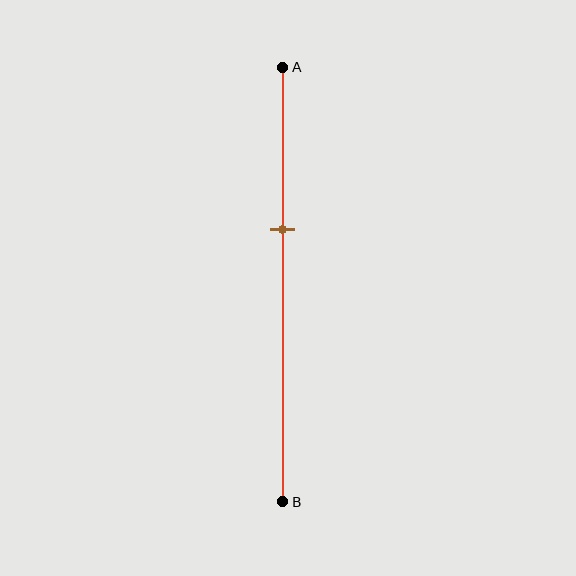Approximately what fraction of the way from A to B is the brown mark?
The brown mark is approximately 35% of the way from A to B.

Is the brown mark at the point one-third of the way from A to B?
No, the mark is at about 35% from A, not at the 33% one-third point.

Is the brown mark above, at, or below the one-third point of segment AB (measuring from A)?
The brown mark is below the one-third point of segment AB.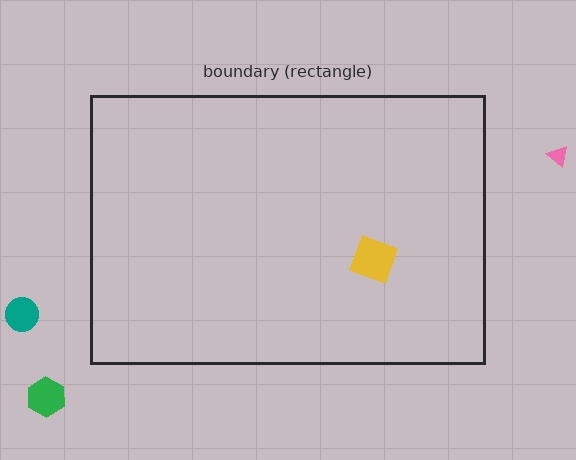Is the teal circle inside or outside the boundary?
Outside.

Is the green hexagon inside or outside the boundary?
Outside.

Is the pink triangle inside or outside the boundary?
Outside.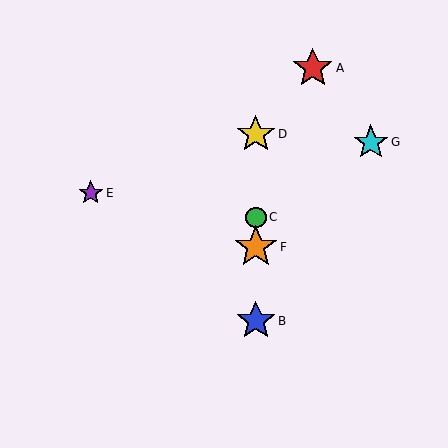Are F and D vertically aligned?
Yes, both are at x≈256.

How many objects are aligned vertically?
4 objects (B, C, D, F) are aligned vertically.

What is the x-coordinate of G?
Object G is at x≈371.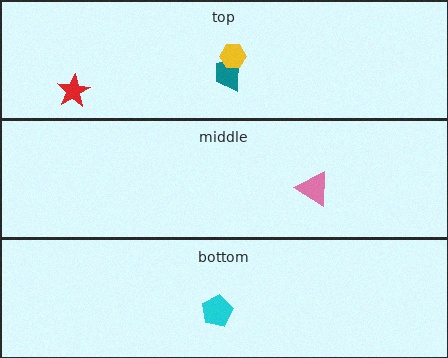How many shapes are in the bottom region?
1.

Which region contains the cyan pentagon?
The bottom region.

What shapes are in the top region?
The teal trapezoid, the yellow hexagon, the red star.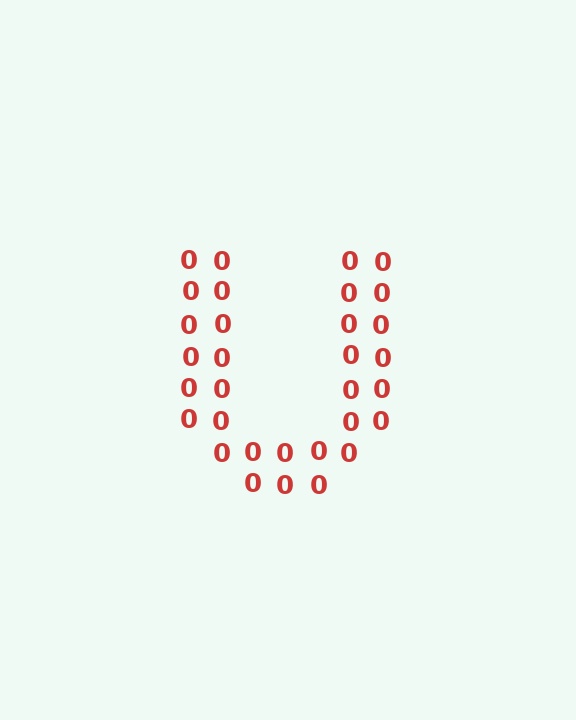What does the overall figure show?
The overall figure shows the letter U.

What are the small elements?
The small elements are digit 0's.